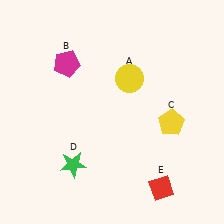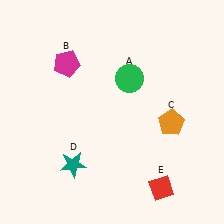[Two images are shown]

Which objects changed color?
A changed from yellow to green. C changed from yellow to orange. D changed from green to teal.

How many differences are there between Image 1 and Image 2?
There are 3 differences between the two images.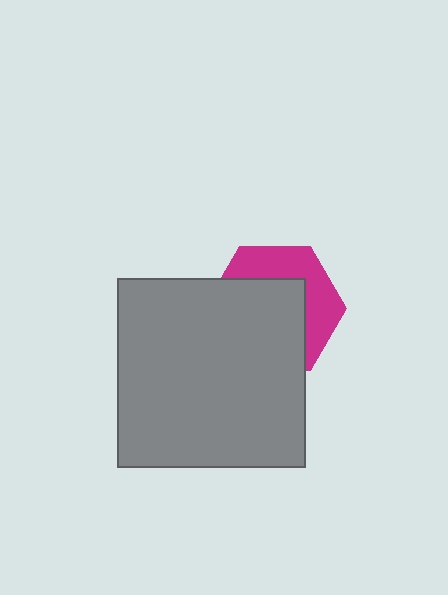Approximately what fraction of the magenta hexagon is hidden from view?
Roughly 61% of the magenta hexagon is hidden behind the gray square.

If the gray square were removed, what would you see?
You would see the complete magenta hexagon.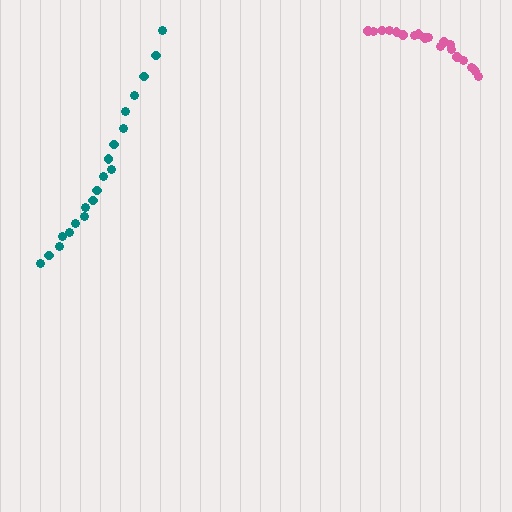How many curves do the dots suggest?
There are 2 distinct paths.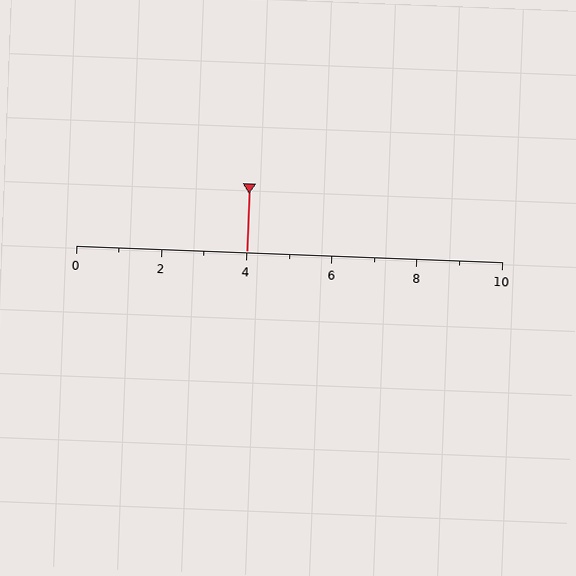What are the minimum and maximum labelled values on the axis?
The axis runs from 0 to 10.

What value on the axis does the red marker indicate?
The marker indicates approximately 4.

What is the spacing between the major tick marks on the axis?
The major ticks are spaced 2 apart.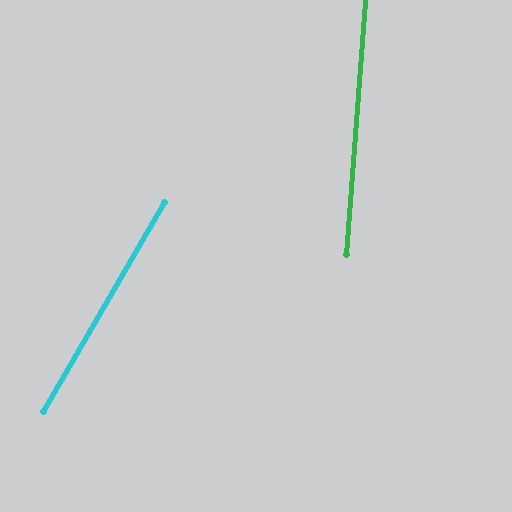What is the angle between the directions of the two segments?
Approximately 26 degrees.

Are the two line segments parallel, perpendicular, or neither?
Neither parallel nor perpendicular — they differ by about 26°.